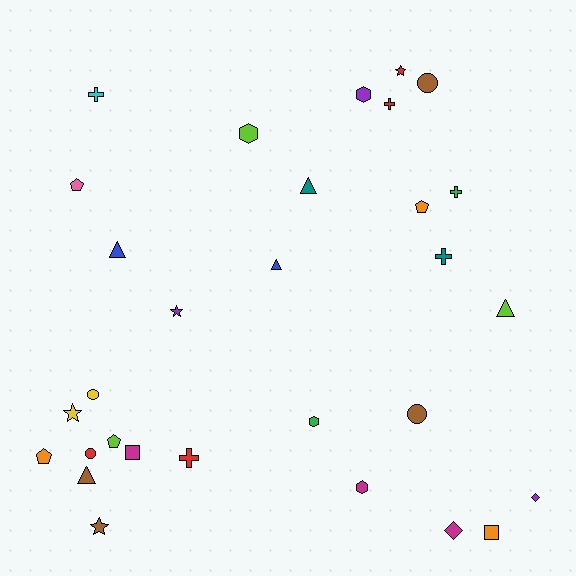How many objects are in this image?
There are 30 objects.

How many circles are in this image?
There are 4 circles.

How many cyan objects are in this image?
There is 1 cyan object.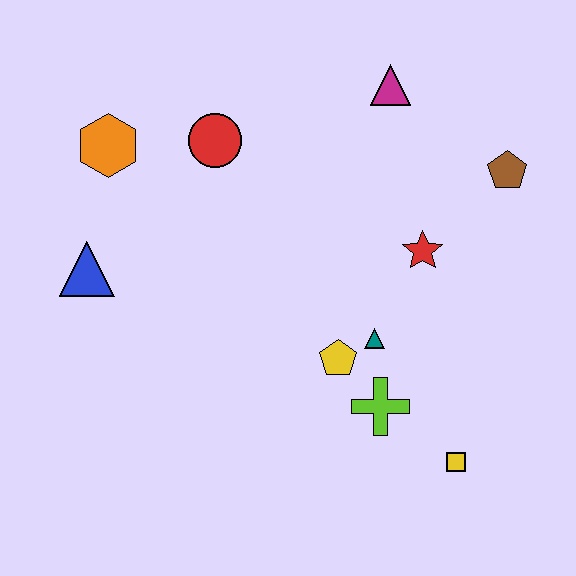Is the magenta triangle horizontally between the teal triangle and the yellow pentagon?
No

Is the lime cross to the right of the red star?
No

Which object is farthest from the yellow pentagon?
The orange hexagon is farthest from the yellow pentagon.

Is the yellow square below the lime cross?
Yes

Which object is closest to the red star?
The teal triangle is closest to the red star.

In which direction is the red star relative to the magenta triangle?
The red star is below the magenta triangle.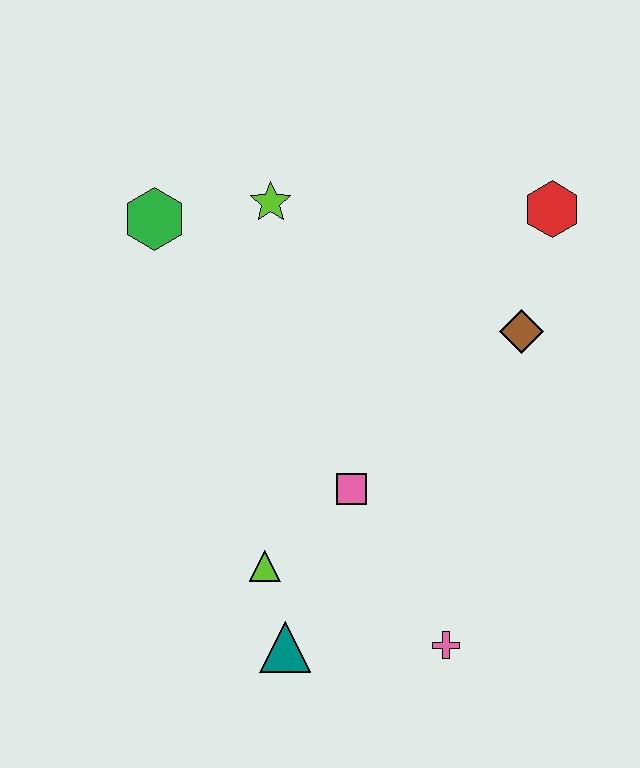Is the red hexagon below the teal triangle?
No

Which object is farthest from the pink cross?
The green hexagon is farthest from the pink cross.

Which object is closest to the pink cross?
The teal triangle is closest to the pink cross.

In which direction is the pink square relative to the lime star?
The pink square is below the lime star.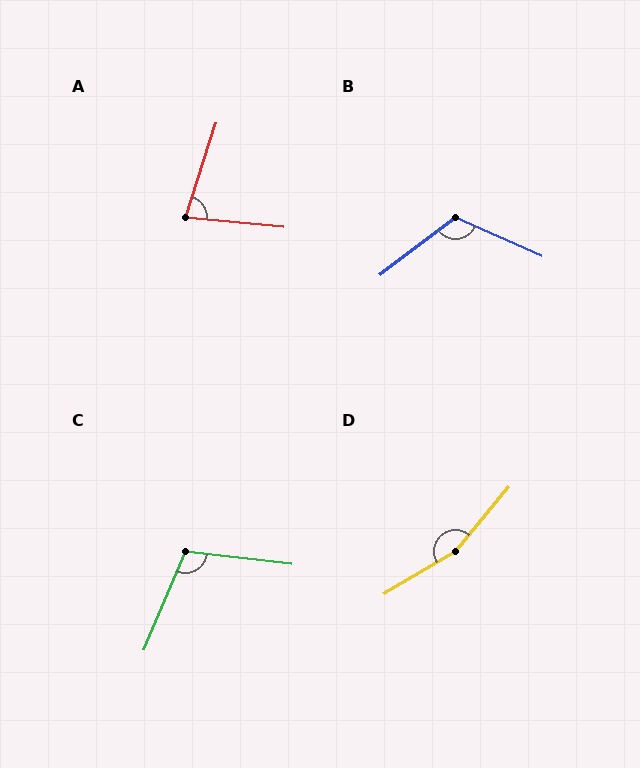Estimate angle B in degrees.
Approximately 119 degrees.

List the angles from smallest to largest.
A (78°), C (106°), B (119°), D (160°).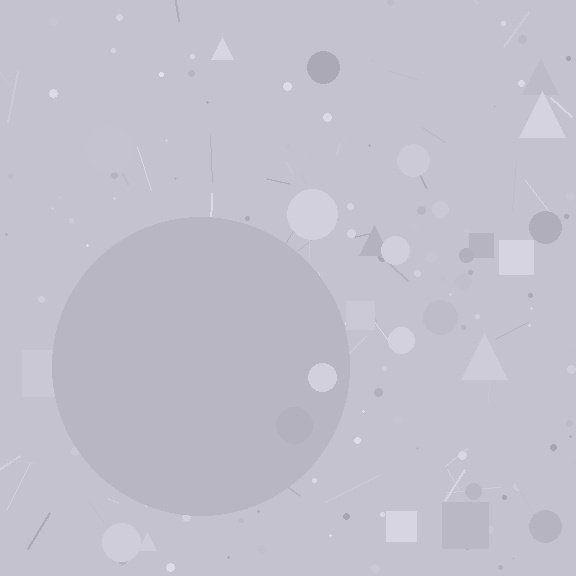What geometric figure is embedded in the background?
A circle is embedded in the background.